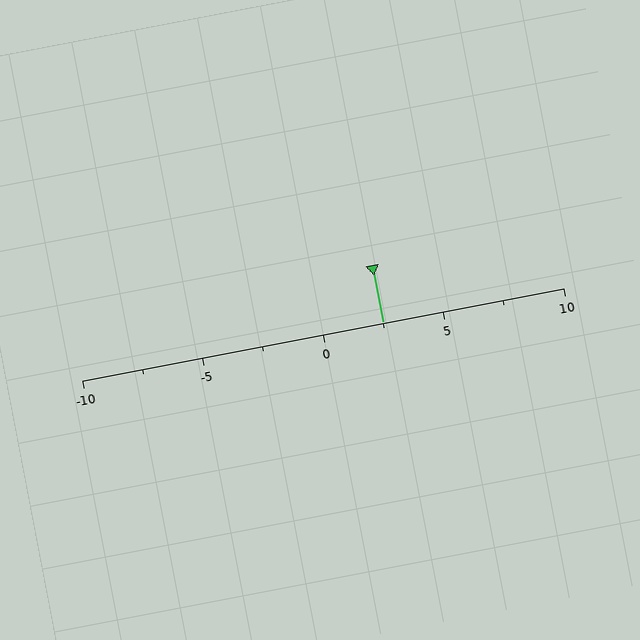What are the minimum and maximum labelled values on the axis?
The axis runs from -10 to 10.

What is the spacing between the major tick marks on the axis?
The major ticks are spaced 5 apart.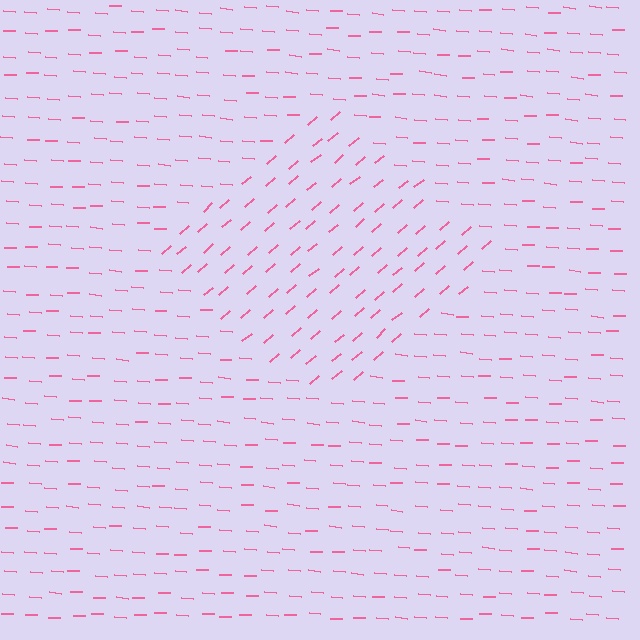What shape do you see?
I see a diamond.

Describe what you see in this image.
The image is filled with small pink line segments. A diamond region in the image has lines oriented differently from the surrounding lines, creating a visible texture boundary.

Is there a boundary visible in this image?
Yes, there is a texture boundary formed by a change in line orientation.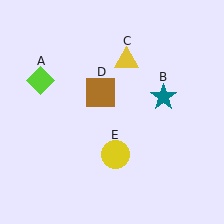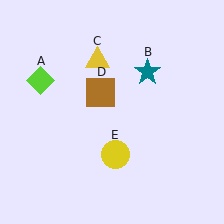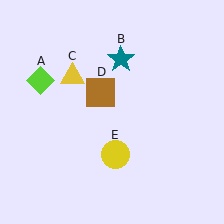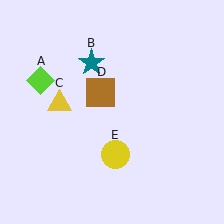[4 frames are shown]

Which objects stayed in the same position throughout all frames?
Lime diamond (object A) and brown square (object D) and yellow circle (object E) remained stationary.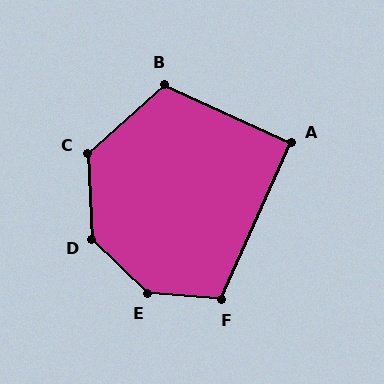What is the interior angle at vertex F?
Approximately 110 degrees (obtuse).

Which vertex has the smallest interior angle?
A, at approximately 90 degrees.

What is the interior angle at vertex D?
Approximately 137 degrees (obtuse).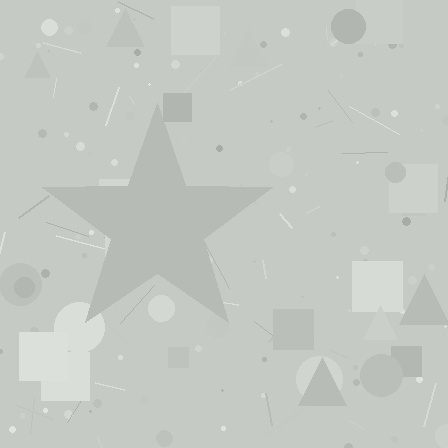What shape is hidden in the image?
A star is hidden in the image.